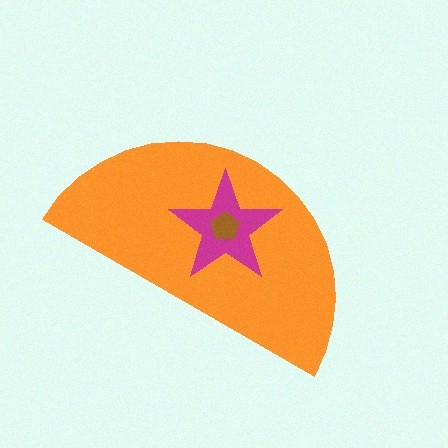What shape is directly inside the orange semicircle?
The magenta star.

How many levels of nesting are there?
3.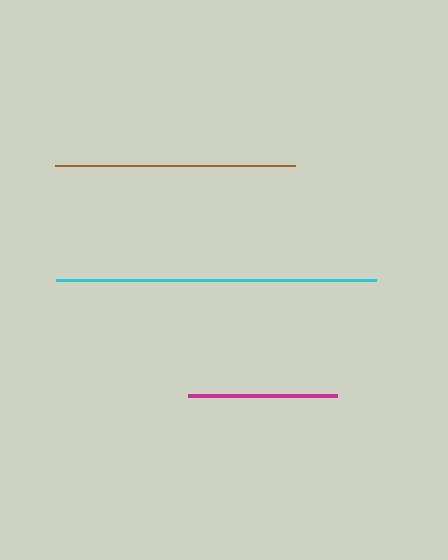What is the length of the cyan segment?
The cyan segment is approximately 321 pixels long.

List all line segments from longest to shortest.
From longest to shortest: cyan, brown, magenta.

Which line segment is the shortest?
The magenta line is the shortest at approximately 149 pixels.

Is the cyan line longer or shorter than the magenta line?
The cyan line is longer than the magenta line.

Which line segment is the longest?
The cyan line is the longest at approximately 321 pixels.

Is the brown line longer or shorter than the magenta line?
The brown line is longer than the magenta line.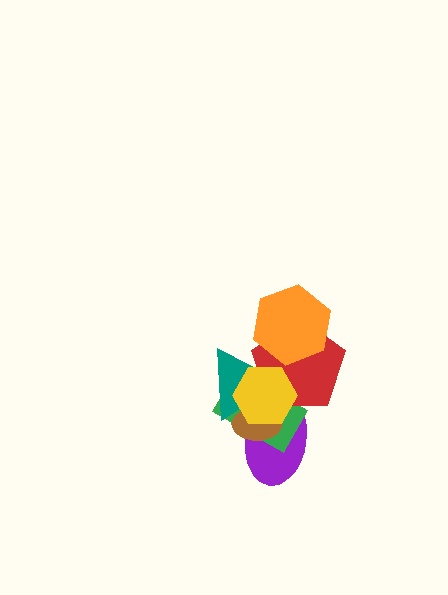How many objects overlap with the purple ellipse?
5 objects overlap with the purple ellipse.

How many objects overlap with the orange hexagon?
1 object overlaps with the orange hexagon.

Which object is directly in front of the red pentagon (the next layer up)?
The teal triangle is directly in front of the red pentagon.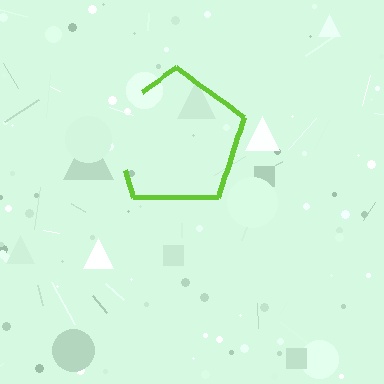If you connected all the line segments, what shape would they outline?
They would outline a pentagon.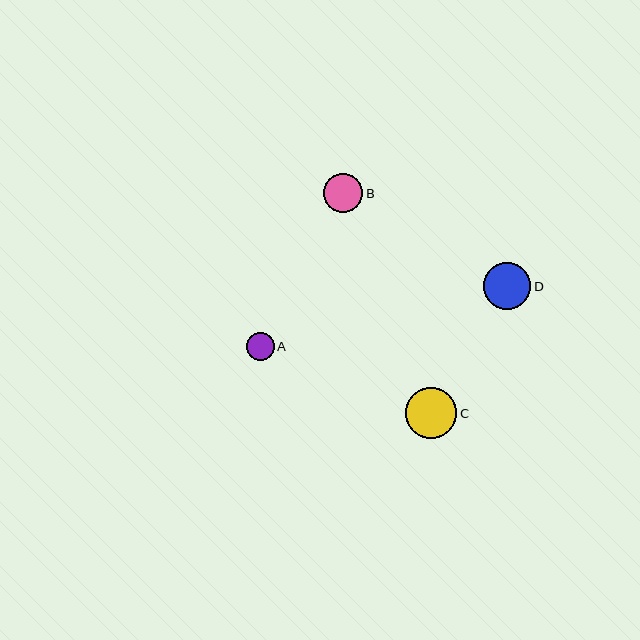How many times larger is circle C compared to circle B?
Circle C is approximately 1.3 times the size of circle B.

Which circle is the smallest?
Circle A is the smallest with a size of approximately 28 pixels.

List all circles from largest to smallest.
From largest to smallest: C, D, B, A.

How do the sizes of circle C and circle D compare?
Circle C and circle D are approximately the same size.